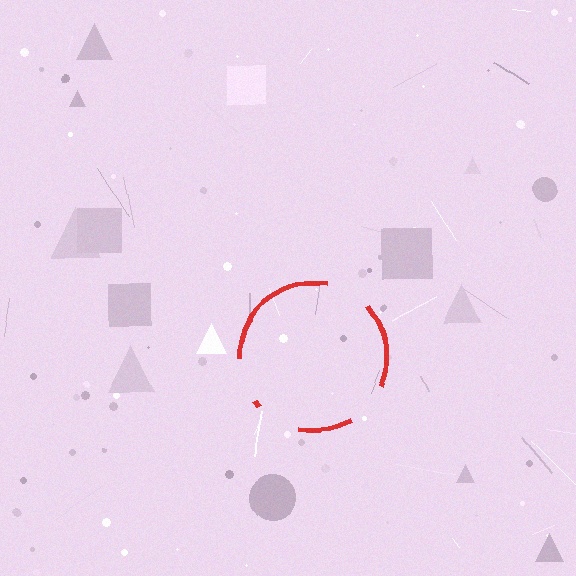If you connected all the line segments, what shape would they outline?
They would outline a circle.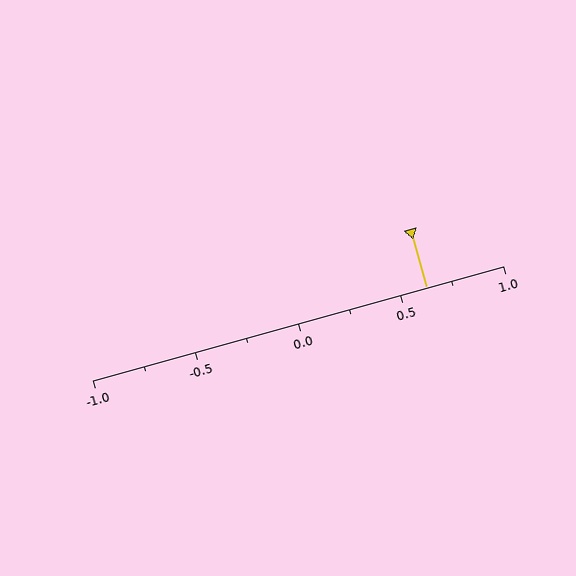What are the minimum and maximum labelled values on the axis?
The axis runs from -1.0 to 1.0.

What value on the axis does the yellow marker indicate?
The marker indicates approximately 0.62.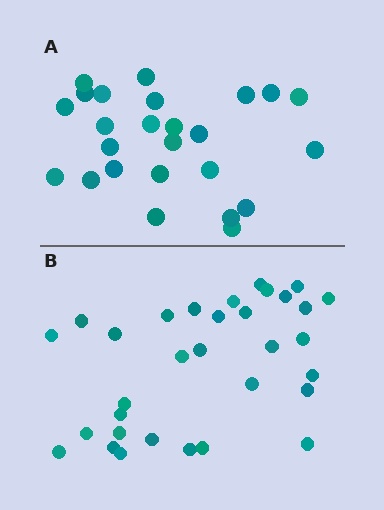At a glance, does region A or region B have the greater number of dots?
Region B (the bottom region) has more dots.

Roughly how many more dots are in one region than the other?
Region B has roughly 8 or so more dots than region A.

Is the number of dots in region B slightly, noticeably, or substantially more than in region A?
Region B has noticeably more, but not dramatically so. The ratio is roughly 1.3 to 1.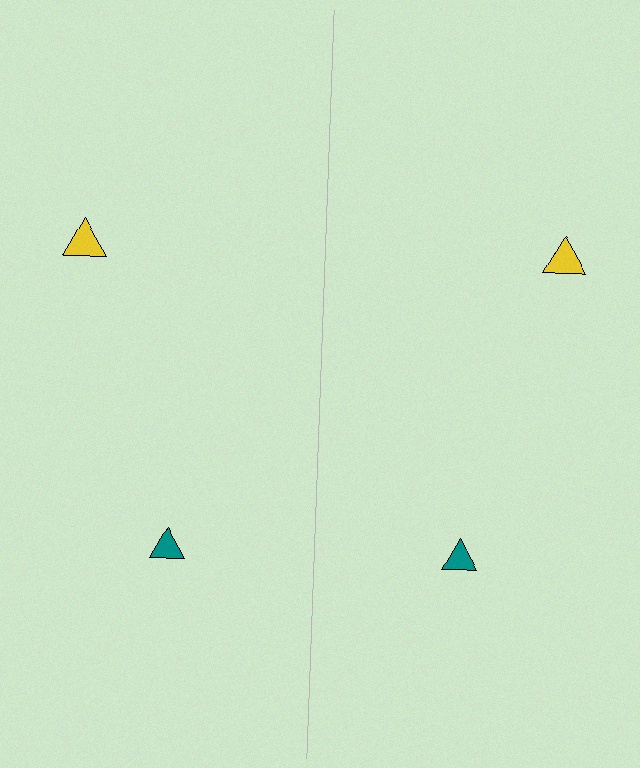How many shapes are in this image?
There are 4 shapes in this image.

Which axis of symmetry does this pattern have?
The pattern has a vertical axis of symmetry running through the center of the image.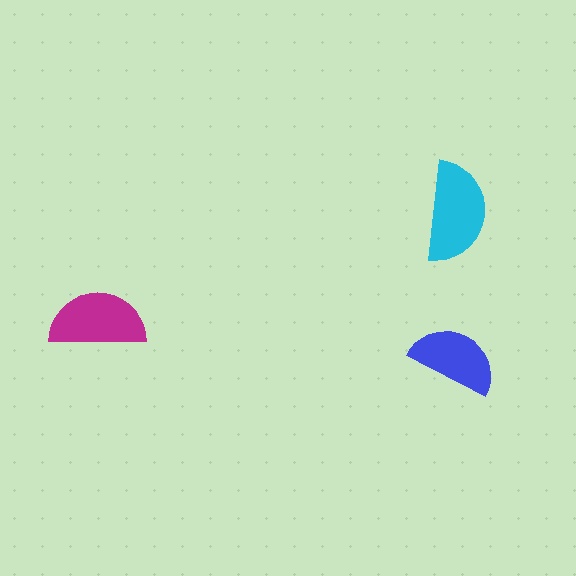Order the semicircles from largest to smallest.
the cyan one, the magenta one, the blue one.